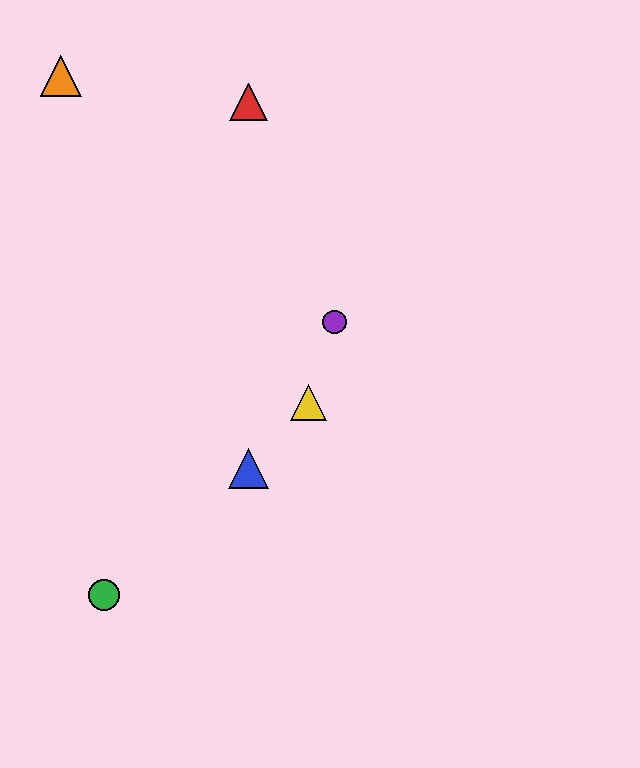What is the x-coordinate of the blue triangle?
The blue triangle is at x≈249.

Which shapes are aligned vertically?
The red triangle, the blue triangle are aligned vertically.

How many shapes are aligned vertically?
2 shapes (the red triangle, the blue triangle) are aligned vertically.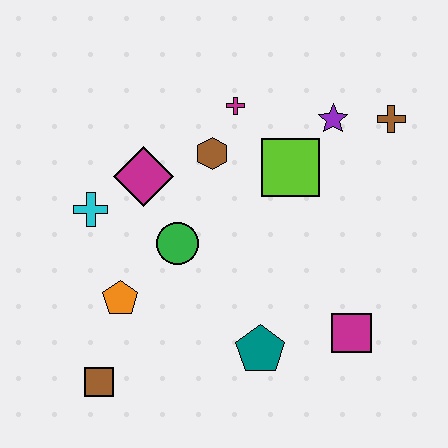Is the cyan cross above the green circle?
Yes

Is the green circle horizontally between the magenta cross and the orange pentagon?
Yes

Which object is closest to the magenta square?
The teal pentagon is closest to the magenta square.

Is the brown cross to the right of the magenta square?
Yes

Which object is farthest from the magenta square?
The cyan cross is farthest from the magenta square.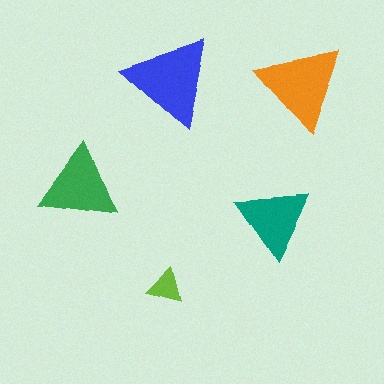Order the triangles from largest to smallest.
the blue one, the orange one, the green one, the teal one, the lime one.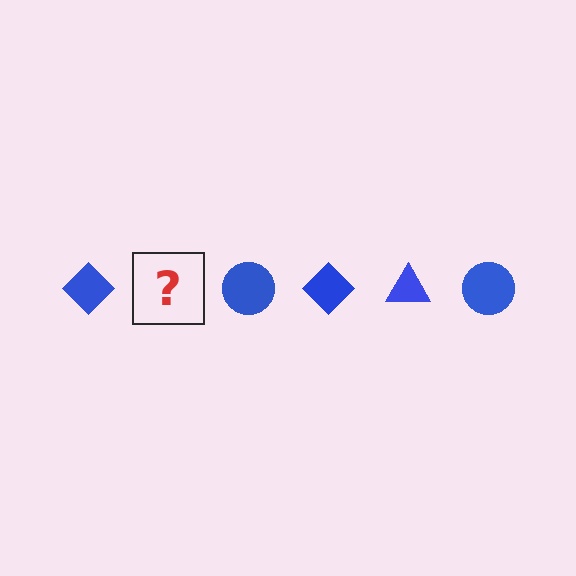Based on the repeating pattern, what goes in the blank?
The blank should be a blue triangle.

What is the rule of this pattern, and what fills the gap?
The rule is that the pattern cycles through diamond, triangle, circle shapes in blue. The gap should be filled with a blue triangle.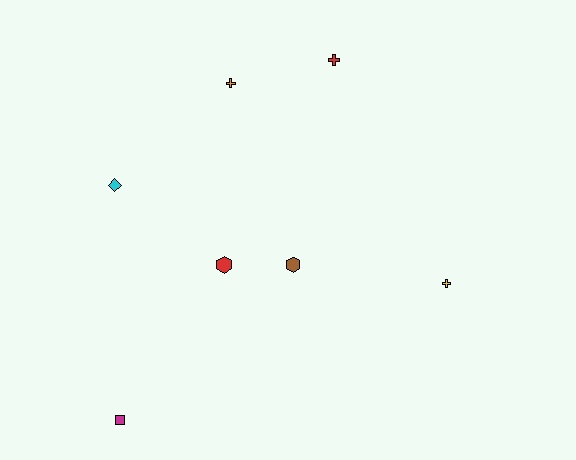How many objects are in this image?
There are 7 objects.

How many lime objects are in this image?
There are no lime objects.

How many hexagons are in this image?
There are 2 hexagons.